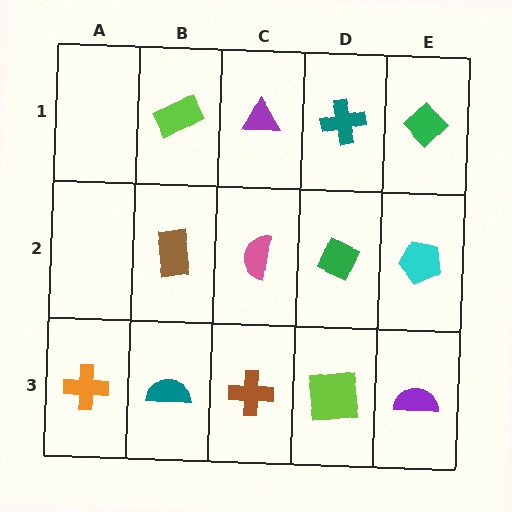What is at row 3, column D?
A lime square.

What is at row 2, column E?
A cyan pentagon.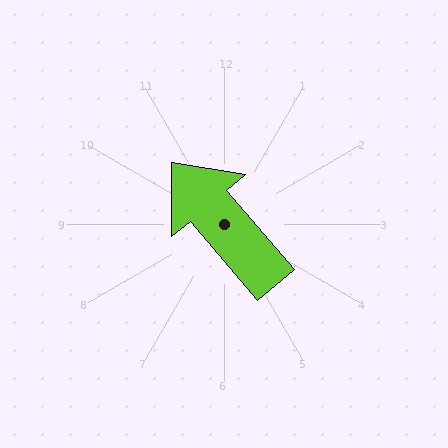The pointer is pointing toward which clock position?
Roughly 11 o'clock.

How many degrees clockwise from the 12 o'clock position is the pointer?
Approximately 320 degrees.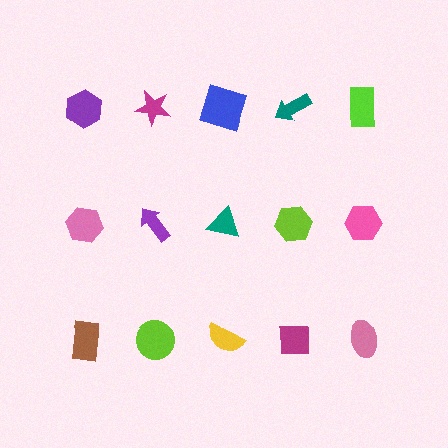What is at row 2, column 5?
A pink hexagon.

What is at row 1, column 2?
A magenta star.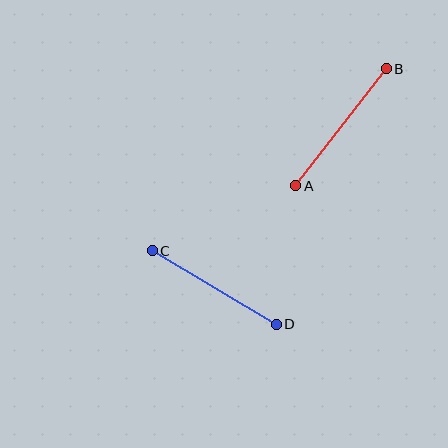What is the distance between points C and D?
The distance is approximately 144 pixels.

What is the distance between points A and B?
The distance is approximately 148 pixels.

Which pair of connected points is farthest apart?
Points A and B are farthest apart.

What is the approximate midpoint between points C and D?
The midpoint is at approximately (214, 287) pixels.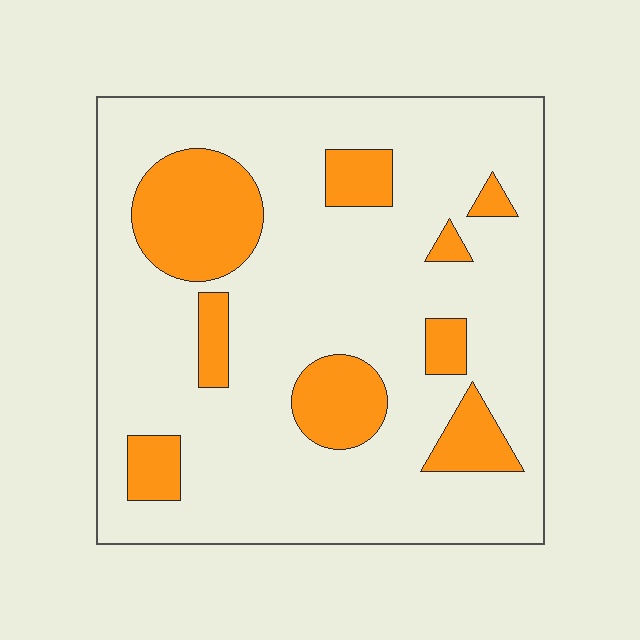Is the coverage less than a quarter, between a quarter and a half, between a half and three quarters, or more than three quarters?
Less than a quarter.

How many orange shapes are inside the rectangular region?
9.